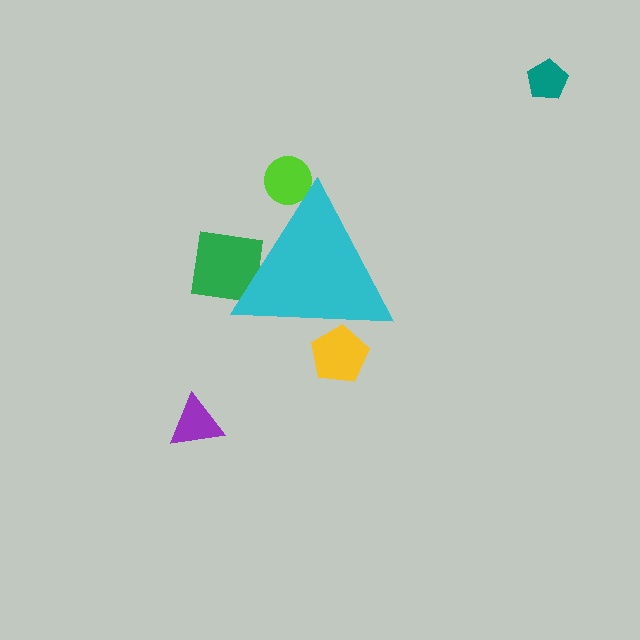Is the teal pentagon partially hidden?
No, the teal pentagon is fully visible.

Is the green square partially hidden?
Yes, the green square is partially hidden behind the cyan triangle.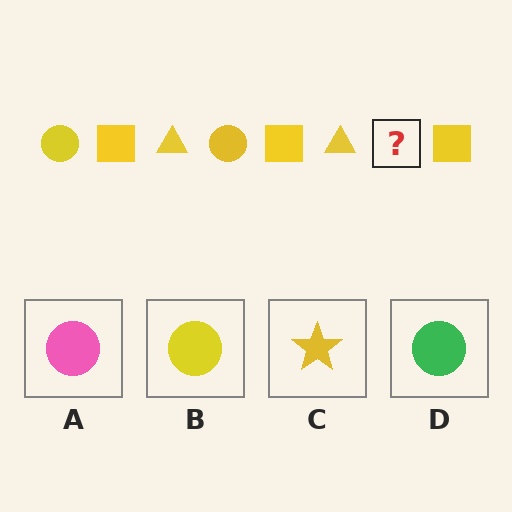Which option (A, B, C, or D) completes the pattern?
B.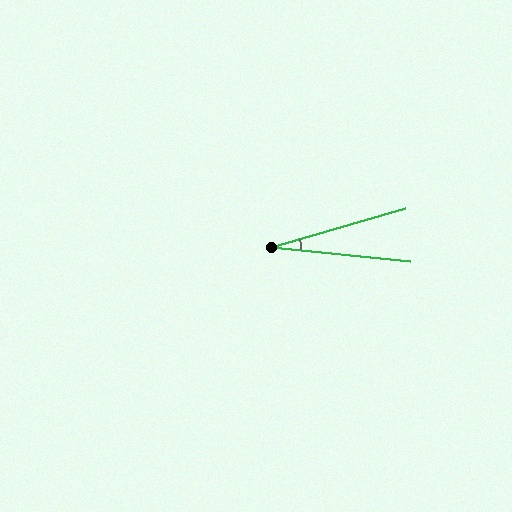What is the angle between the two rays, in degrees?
Approximately 22 degrees.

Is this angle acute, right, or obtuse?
It is acute.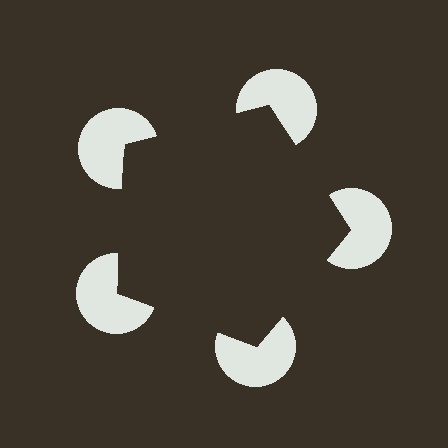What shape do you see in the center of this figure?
An illusory pentagon — its edges are inferred from the aligned wedge cuts in the pac-man discs, not physically drawn.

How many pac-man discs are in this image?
There are 5 — one at each vertex of the illusory pentagon.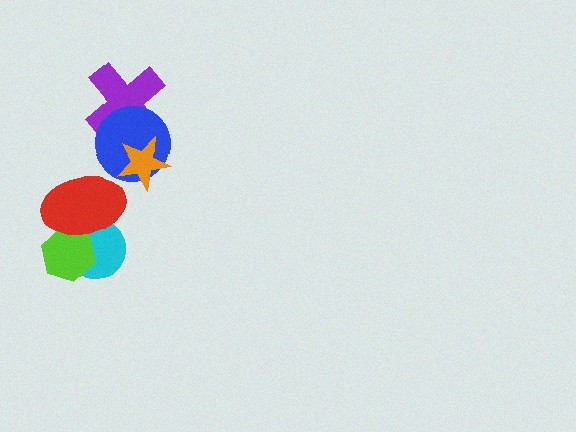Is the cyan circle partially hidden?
Yes, it is partially covered by another shape.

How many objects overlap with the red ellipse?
2 objects overlap with the red ellipse.